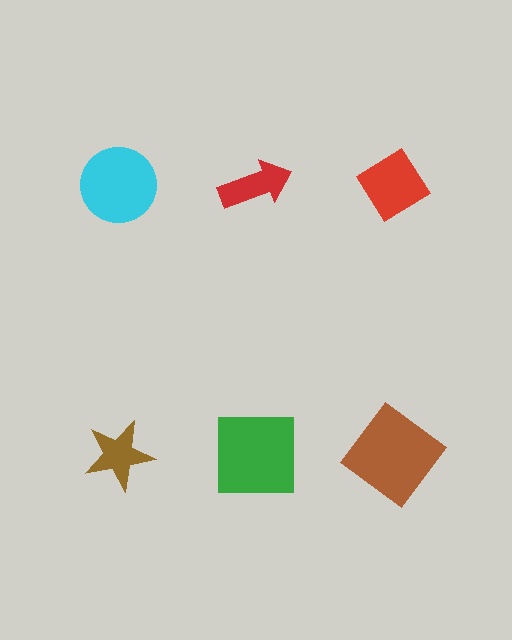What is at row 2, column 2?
A green square.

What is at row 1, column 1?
A cyan circle.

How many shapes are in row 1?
3 shapes.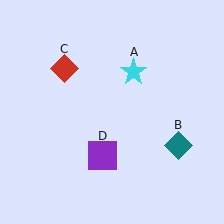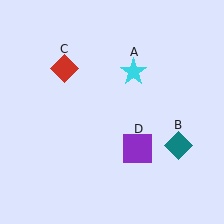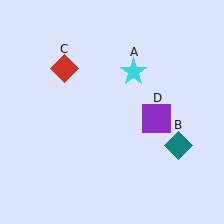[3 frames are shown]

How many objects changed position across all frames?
1 object changed position: purple square (object D).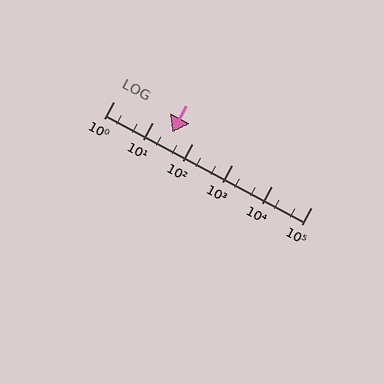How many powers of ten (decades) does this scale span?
The scale spans 5 decades, from 1 to 100000.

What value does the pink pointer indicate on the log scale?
The pointer indicates approximately 31.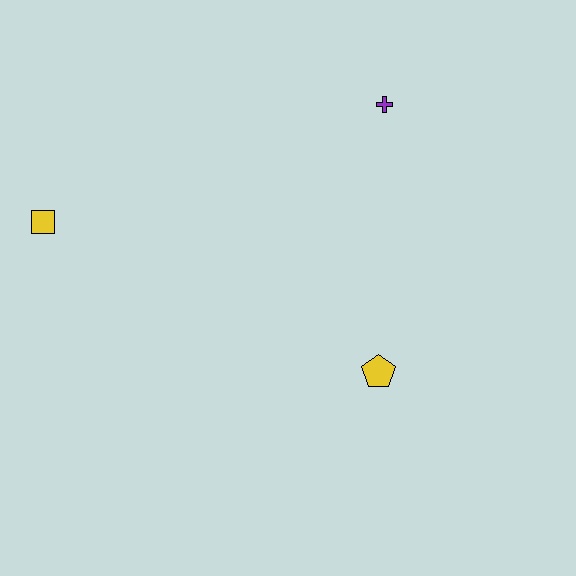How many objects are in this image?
There are 3 objects.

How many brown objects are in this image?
There are no brown objects.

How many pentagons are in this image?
There is 1 pentagon.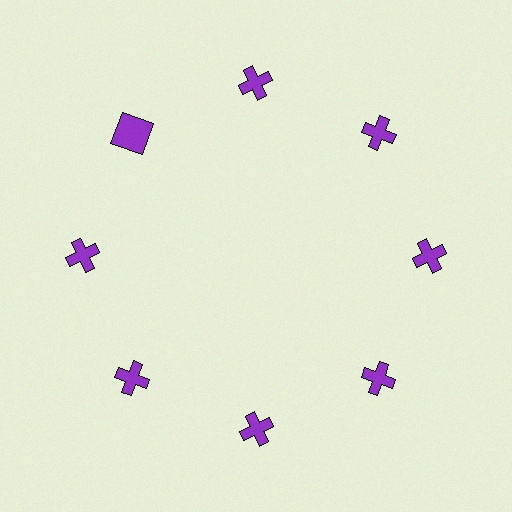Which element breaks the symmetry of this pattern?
The purple square at roughly the 10 o'clock position breaks the symmetry. All other shapes are purple crosses.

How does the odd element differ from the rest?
It has a different shape: square instead of cross.